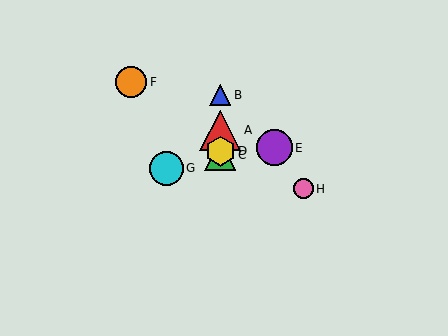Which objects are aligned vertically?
Objects A, B, C, D are aligned vertically.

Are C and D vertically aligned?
Yes, both are at x≈220.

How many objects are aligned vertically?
4 objects (A, B, C, D) are aligned vertically.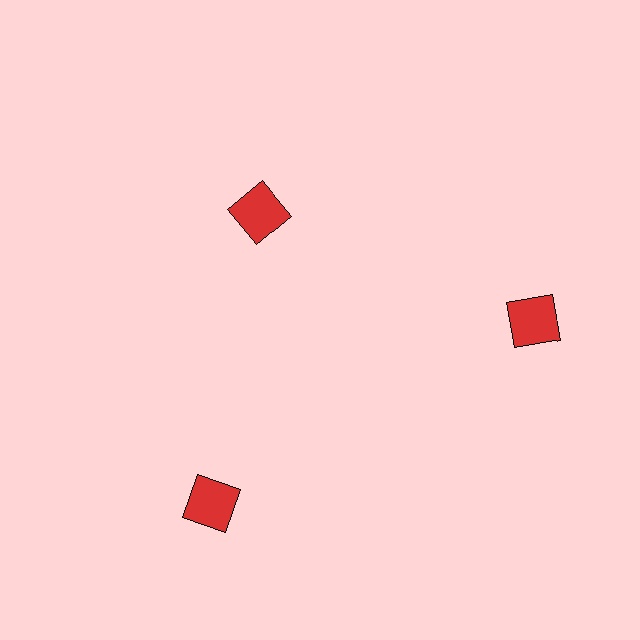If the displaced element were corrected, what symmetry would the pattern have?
It would have 3-fold rotational symmetry — the pattern would map onto itself every 120 degrees.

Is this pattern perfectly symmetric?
No. The 3 red squares are arranged in a ring, but one element near the 11 o'clock position is pulled inward toward the center, breaking the 3-fold rotational symmetry.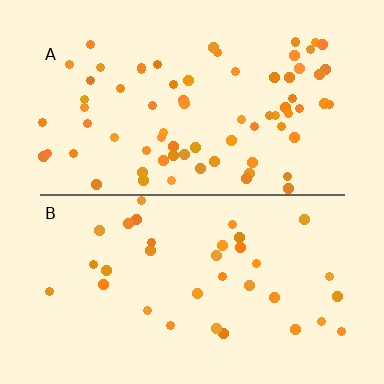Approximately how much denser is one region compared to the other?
Approximately 2.2× — region A over region B.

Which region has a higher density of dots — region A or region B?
A (the top).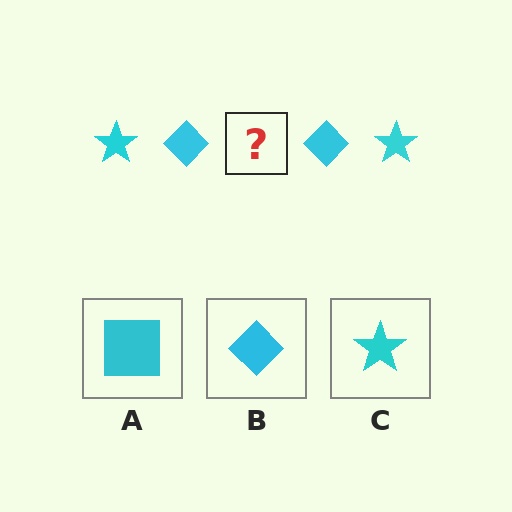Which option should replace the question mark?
Option C.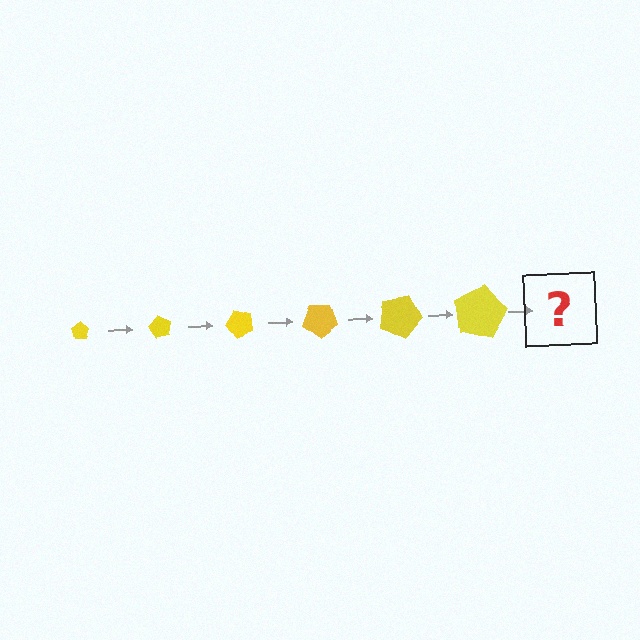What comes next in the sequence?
The next element should be a pentagon, larger than the previous one and rotated 360 degrees from the start.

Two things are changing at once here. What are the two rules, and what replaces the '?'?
The two rules are that the pentagon grows larger each step and it rotates 60 degrees each step. The '?' should be a pentagon, larger than the previous one and rotated 360 degrees from the start.